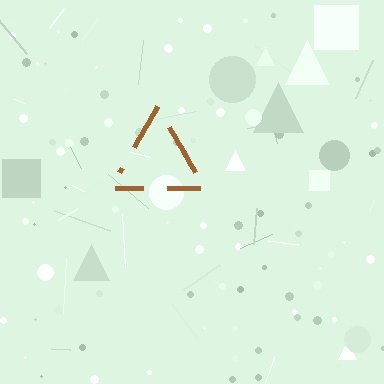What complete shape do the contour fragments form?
The contour fragments form a triangle.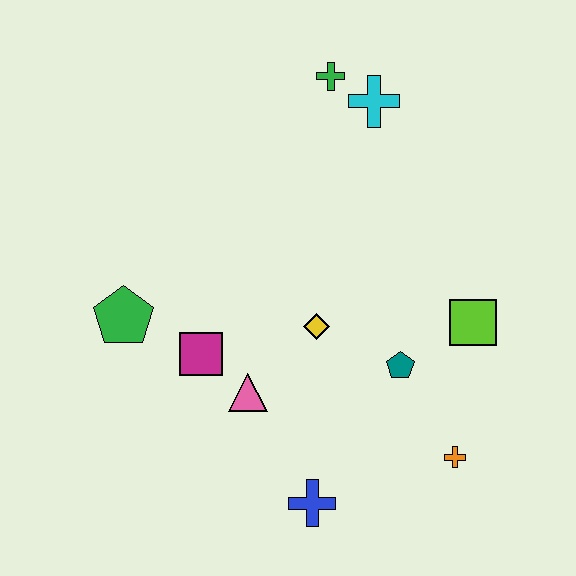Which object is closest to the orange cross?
The teal pentagon is closest to the orange cross.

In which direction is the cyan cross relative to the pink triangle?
The cyan cross is above the pink triangle.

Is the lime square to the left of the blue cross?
No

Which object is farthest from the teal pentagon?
The green cross is farthest from the teal pentagon.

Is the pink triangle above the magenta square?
No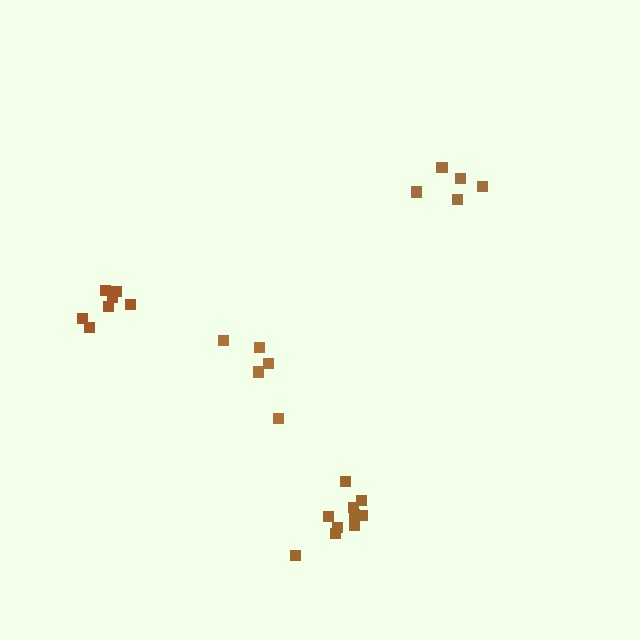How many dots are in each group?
Group 1: 5 dots, Group 2: 10 dots, Group 3: 7 dots, Group 4: 5 dots (27 total).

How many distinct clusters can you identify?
There are 4 distinct clusters.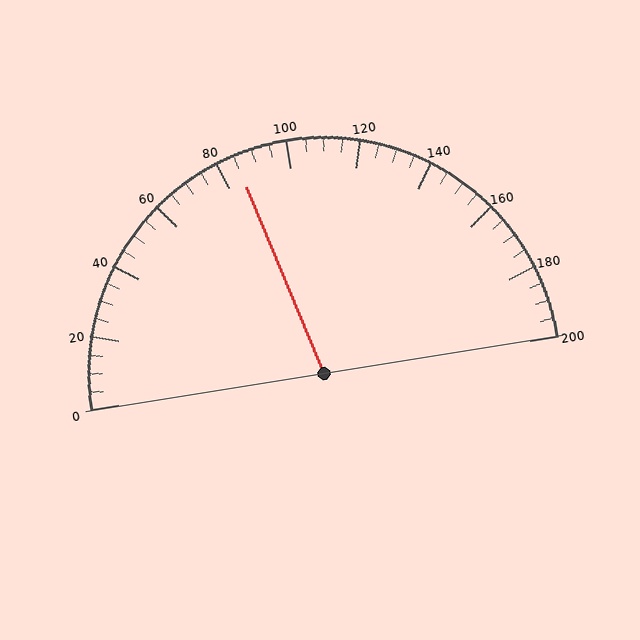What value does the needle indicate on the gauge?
The needle indicates approximately 85.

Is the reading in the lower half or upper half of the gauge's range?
The reading is in the lower half of the range (0 to 200).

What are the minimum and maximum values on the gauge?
The gauge ranges from 0 to 200.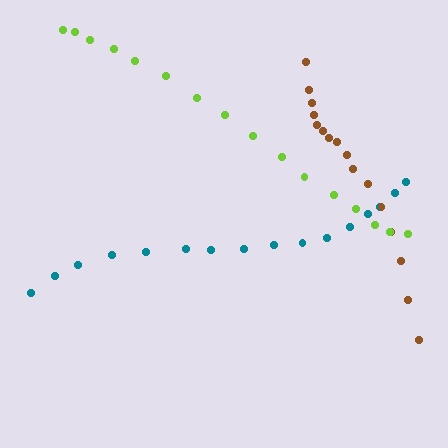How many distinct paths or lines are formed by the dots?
There are 3 distinct paths.